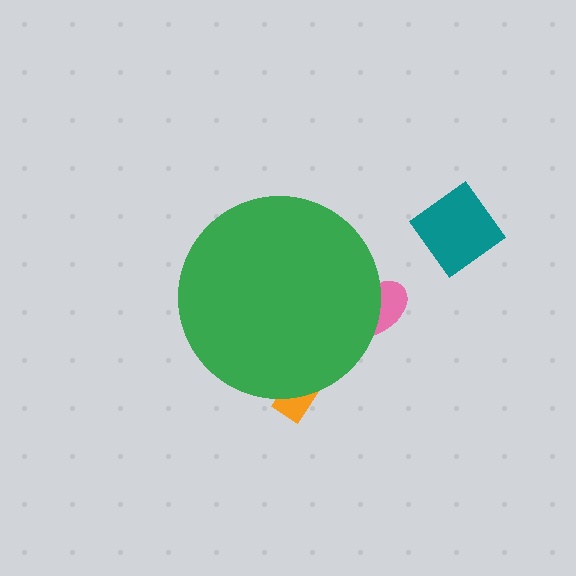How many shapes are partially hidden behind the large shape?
2 shapes are partially hidden.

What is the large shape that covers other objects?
A green circle.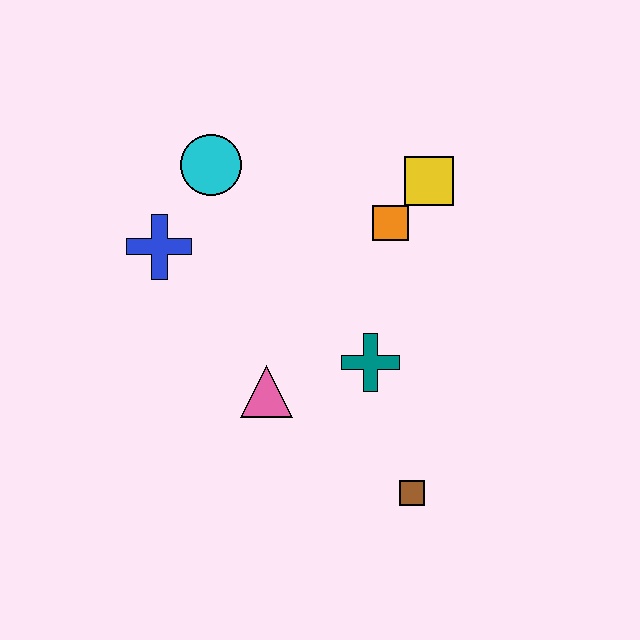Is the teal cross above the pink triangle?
Yes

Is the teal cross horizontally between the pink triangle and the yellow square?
Yes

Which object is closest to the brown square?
The teal cross is closest to the brown square.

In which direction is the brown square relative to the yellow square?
The brown square is below the yellow square.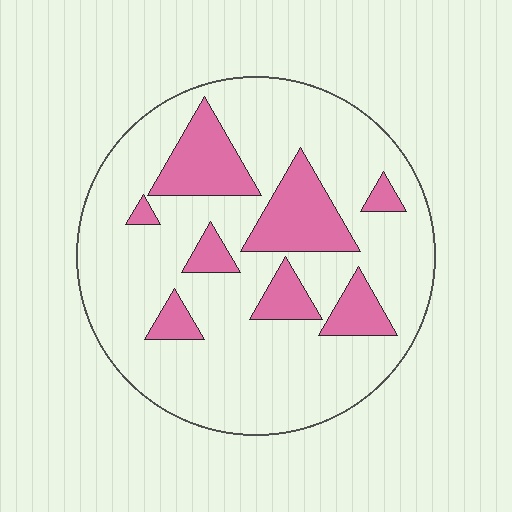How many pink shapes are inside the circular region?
8.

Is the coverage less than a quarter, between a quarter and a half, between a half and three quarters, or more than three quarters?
Less than a quarter.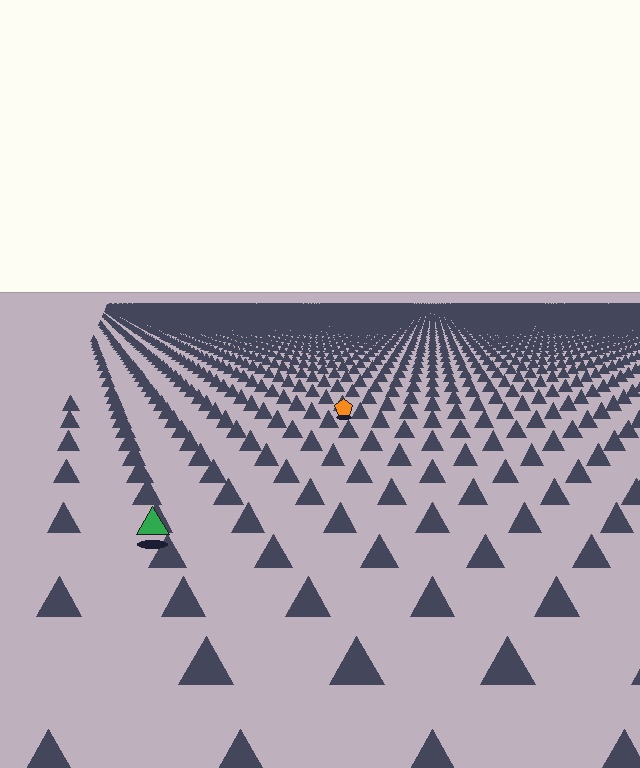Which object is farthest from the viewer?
The orange pentagon is farthest from the viewer. It appears smaller and the ground texture around it is denser.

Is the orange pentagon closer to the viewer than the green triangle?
No. The green triangle is closer — you can tell from the texture gradient: the ground texture is coarser near it.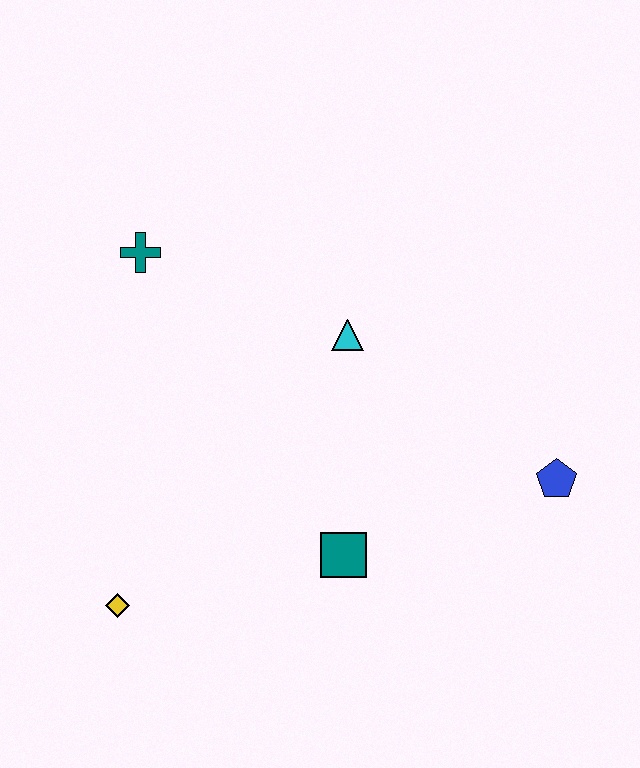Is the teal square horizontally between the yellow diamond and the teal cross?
No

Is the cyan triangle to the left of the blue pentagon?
Yes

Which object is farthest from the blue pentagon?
The teal cross is farthest from the blue pentagon.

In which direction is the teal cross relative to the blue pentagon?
The teal cross is to the left of the blue pentagon.